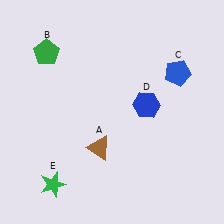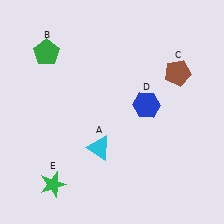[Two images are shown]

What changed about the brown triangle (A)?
In Image 1, A is brown. In Image 2, it changed to cyan.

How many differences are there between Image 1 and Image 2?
There are 2 differences between the two images.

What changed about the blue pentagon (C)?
In Image 1, C is blue. In Image 2, it changed to brown.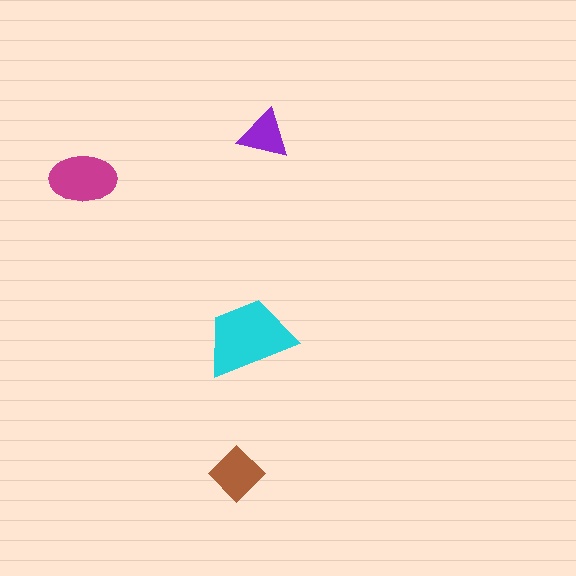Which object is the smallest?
The purple triangle.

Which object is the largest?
The cyan trapezoid.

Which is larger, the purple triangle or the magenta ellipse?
The magenta ellipse.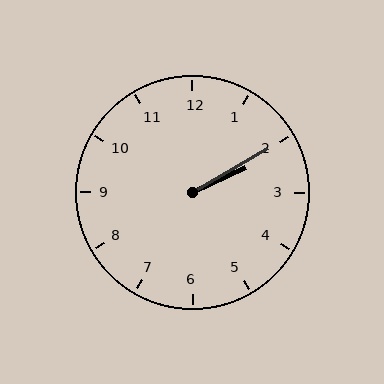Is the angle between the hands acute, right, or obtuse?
It is acute.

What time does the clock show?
2:10.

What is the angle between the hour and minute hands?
Approximately 5 degrees.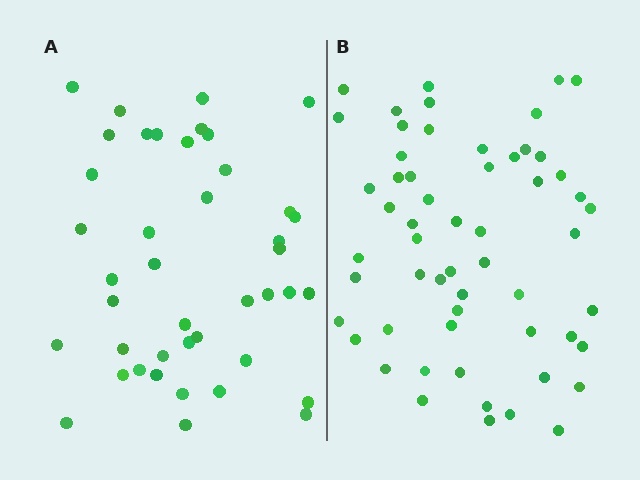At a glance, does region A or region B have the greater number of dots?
Region B (the right region) has more dots.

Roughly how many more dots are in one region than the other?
Region B has approximately 15 more dots than region A.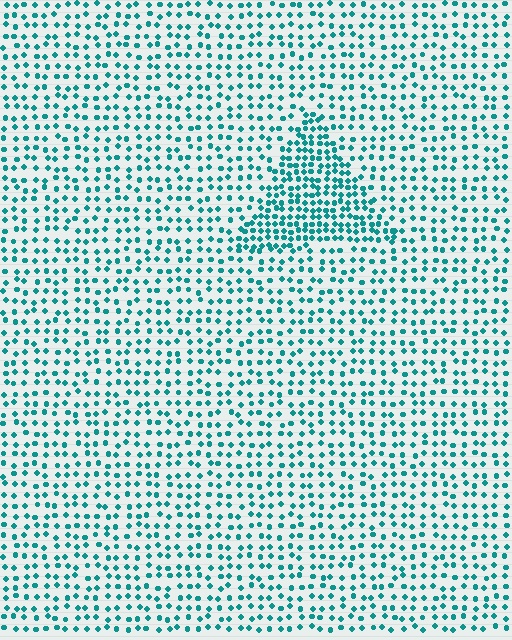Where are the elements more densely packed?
The elements are more densely packed inside the triangle boundary.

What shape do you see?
I see a triangle.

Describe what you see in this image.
The image contains small teal elements arranged at two different densities. A triangle-shaped region is visible where the elements are more densely packed than the surrounding area.